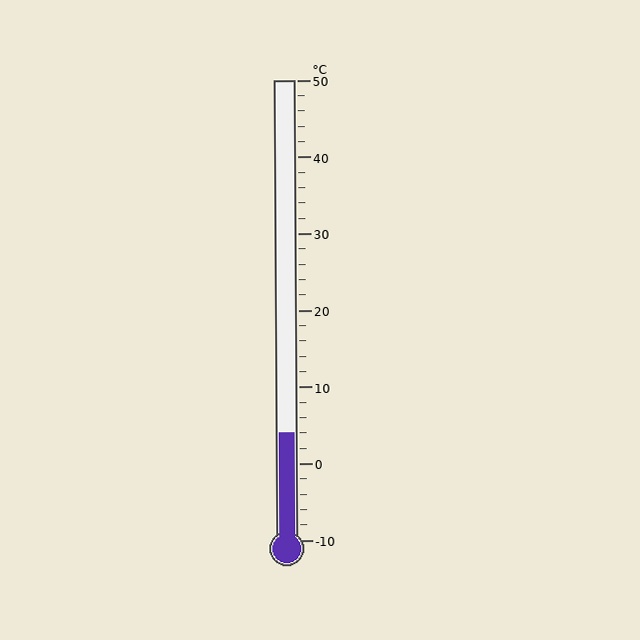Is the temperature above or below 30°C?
The temperature is below 30°C.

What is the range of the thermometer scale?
The thermometer scale ranges from -10°C to 50°C.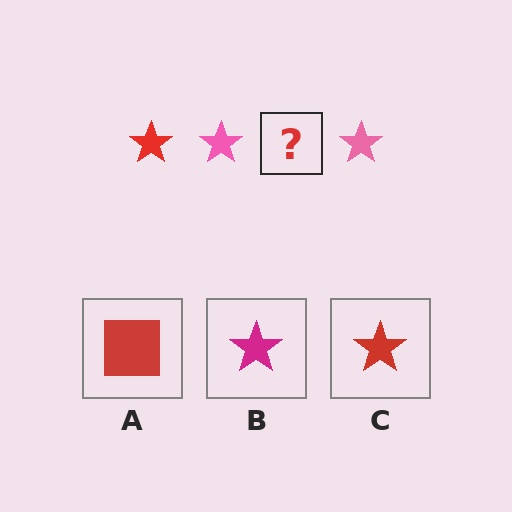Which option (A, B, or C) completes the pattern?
C.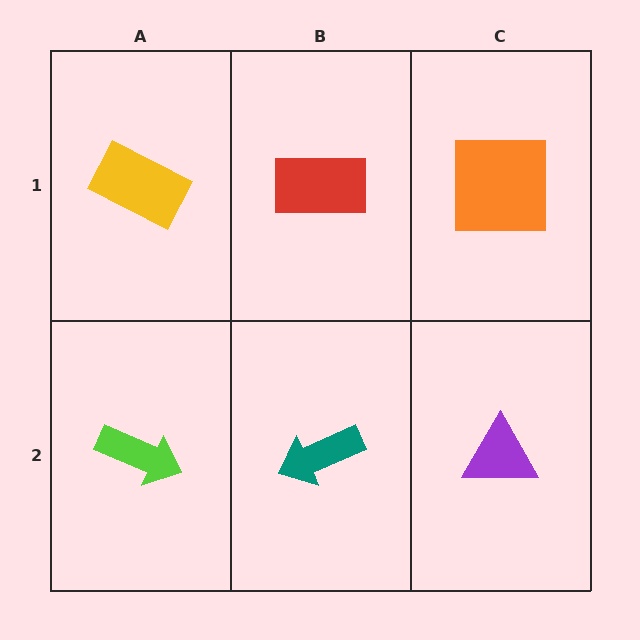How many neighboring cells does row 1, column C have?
2.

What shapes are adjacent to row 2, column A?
A yellow rectangle (row 1, column A), a teal arrow (row 2, column B).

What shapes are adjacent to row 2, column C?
An orange square (row 1, column C), a teal arrow (row 2, column B).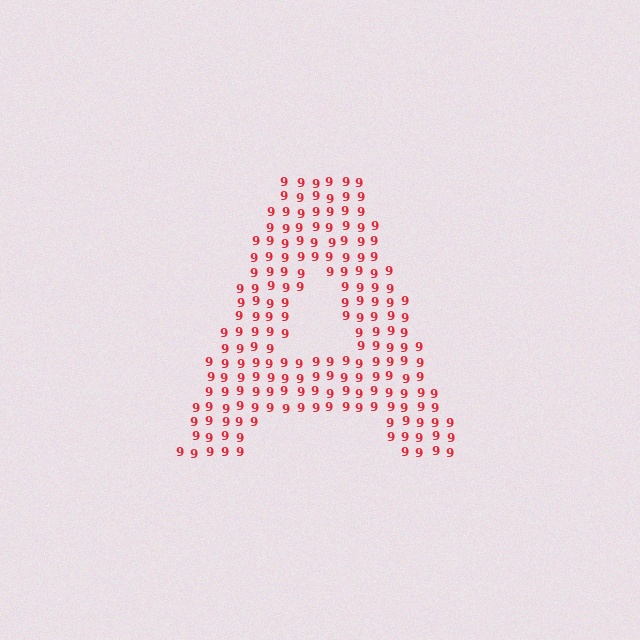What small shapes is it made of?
It is made of small digit 9's.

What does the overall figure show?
The overall figure shows the letter A.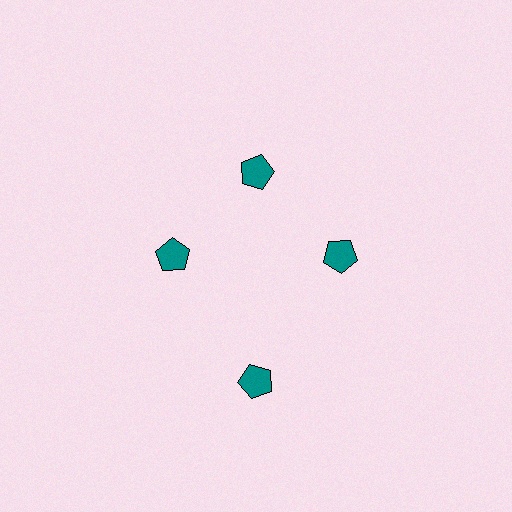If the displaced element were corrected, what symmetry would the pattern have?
It would have 4-fold rotational symmetry — the pattern would map onto itself every 90 degrees.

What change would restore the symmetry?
The symmetry would be restored by moving it inward, back onto the ring so that all 4 pentagons sit at equal angles and equal distance from the center.